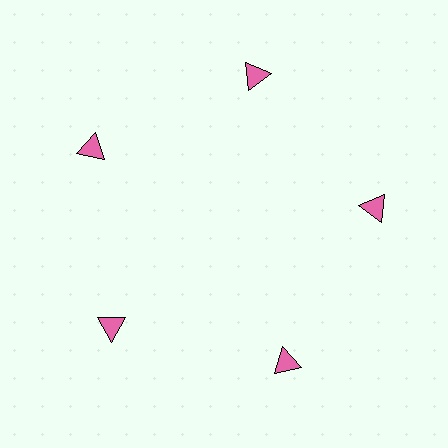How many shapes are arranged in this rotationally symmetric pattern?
There are 5 shapes, arranged in 5 groups of 1.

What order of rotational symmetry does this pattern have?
This pattern has 5-fold rotational symmetry.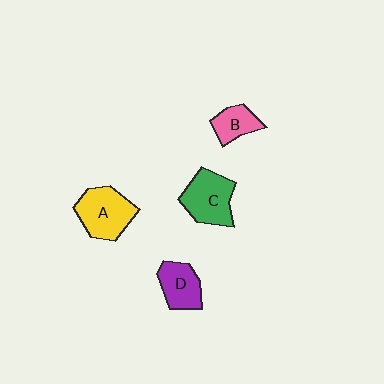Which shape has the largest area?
Shape A (yellow).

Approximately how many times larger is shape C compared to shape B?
Approximately 1.7 times.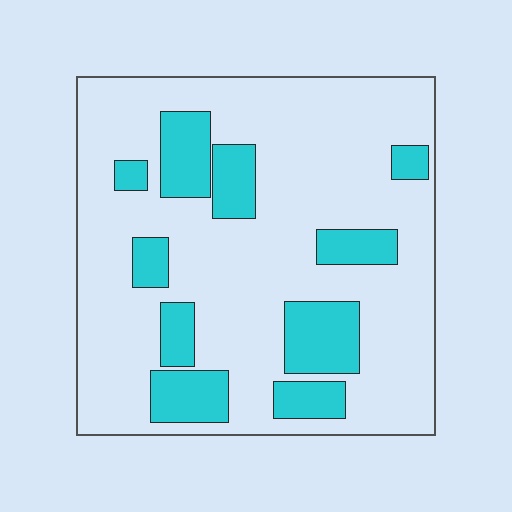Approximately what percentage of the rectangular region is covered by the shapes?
Approximately 25%.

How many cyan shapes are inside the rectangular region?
10.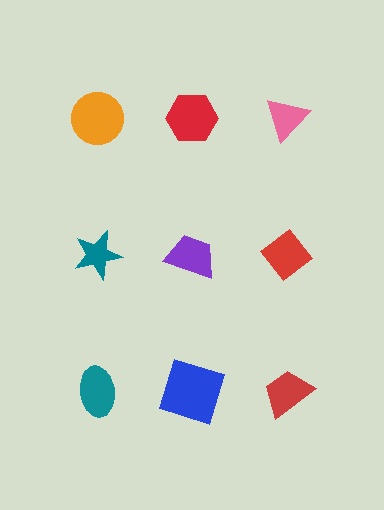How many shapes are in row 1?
3 shapes.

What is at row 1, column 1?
An orange circle.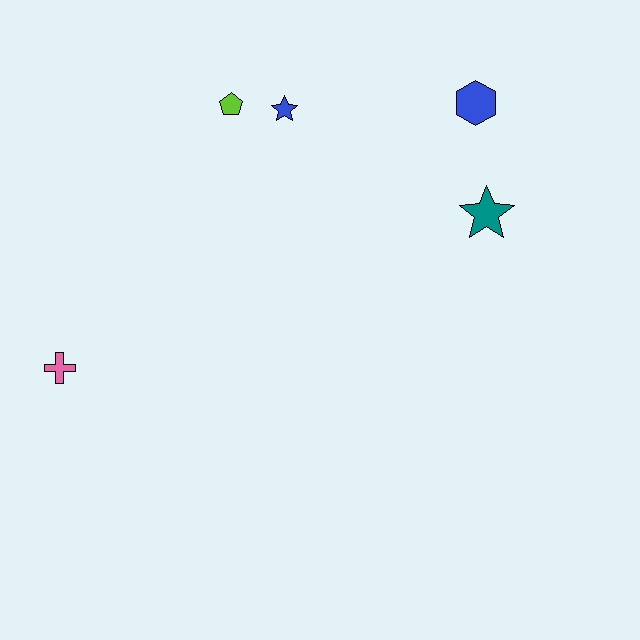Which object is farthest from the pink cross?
The blue hexagon is farthest from the pink cross.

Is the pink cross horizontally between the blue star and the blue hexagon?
No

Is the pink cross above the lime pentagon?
No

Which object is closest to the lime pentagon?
The blue star is closest to the lime pentagon.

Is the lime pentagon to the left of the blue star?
Yes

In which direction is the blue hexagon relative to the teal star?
The blue hexagon is above the teal star.